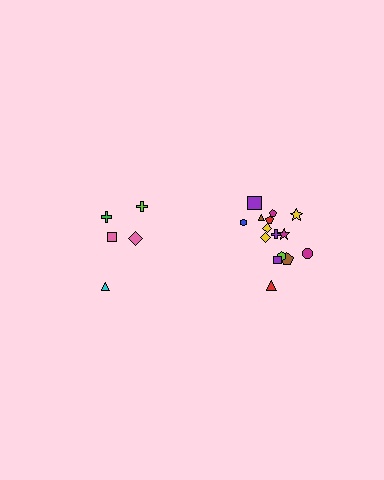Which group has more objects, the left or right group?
The right group.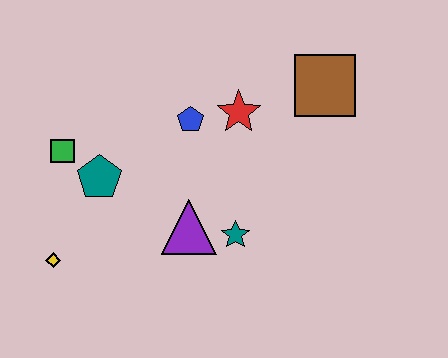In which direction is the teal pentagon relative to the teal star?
The teal pentagon is to the left of the teal star.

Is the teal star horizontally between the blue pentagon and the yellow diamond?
No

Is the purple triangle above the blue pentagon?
No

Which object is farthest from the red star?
The yellow diamond is farthest from the red star.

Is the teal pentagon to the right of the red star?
No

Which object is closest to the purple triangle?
The teal star is closest to the purple triangle.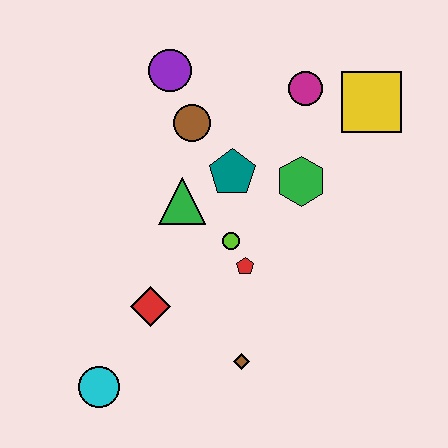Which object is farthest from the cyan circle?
The yellow square is farthest from the cyan circle.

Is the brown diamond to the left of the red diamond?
No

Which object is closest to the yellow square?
The magenta circle is closest to the yellow square.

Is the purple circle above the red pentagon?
Yes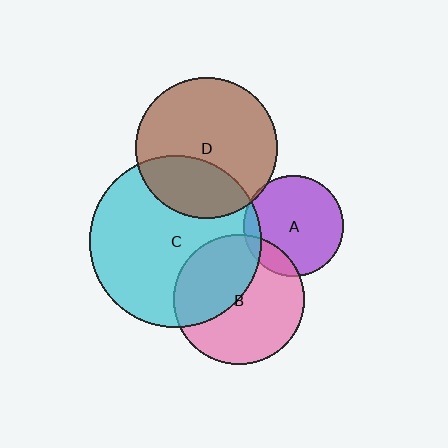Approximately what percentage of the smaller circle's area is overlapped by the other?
Approximately 5%.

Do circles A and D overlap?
Yes.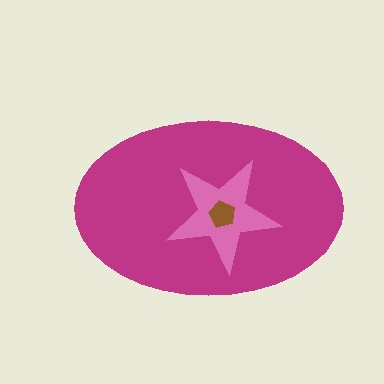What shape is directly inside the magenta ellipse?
The pink star.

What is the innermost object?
The brown pentagon.